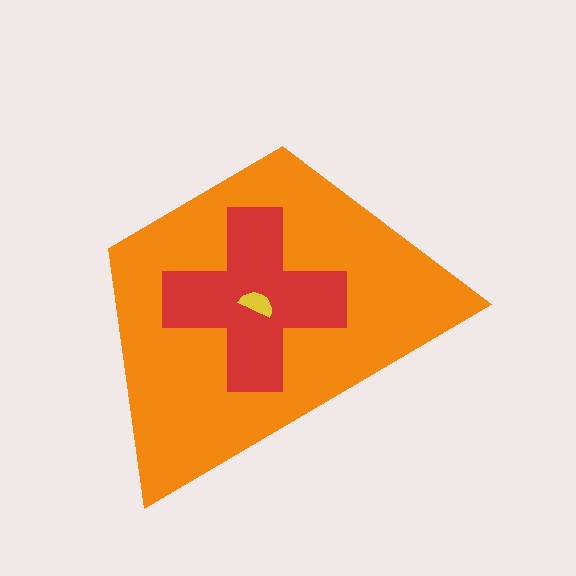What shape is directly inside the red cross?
The yellow semicircle.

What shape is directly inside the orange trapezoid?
The red cross.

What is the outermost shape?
The orange trapezoid.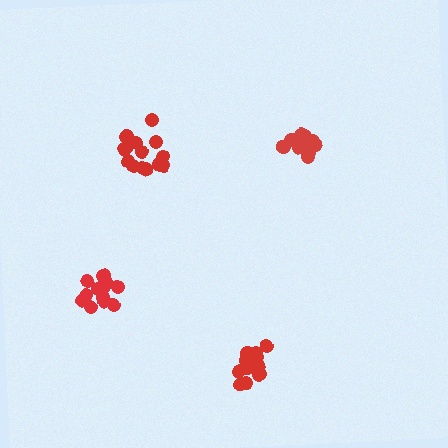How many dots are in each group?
Group 1: 14 dots, Group 2: 12 dots, Group 3: 14 dots, Group 4: 13 dots (53 total).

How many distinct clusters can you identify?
There are 4 distinct clusters.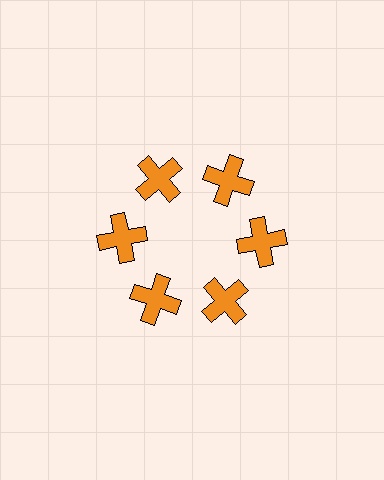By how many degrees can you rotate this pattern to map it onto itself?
The pattern maps onto itself every 60 degrees of rotation.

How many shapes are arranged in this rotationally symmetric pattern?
There are 6 shapes, arranged in 6 groups of 1.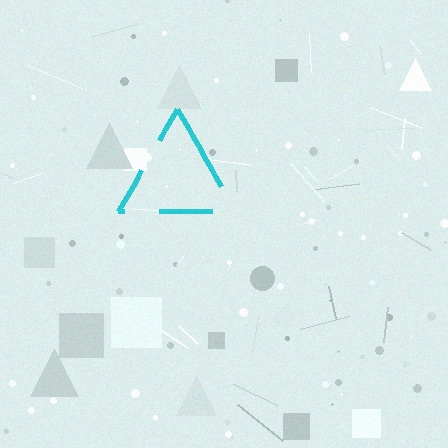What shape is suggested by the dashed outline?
The dashed outline suggests a triangle.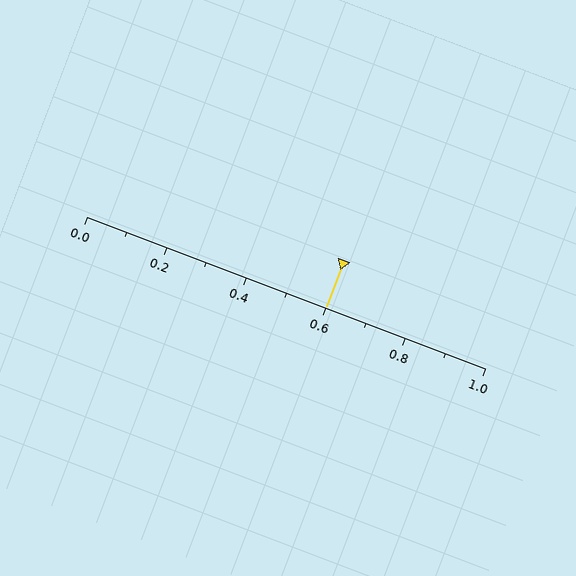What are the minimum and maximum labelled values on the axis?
The axis runs from 0.0 to 1.0.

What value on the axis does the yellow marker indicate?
The marker indicates approximately 0.6.